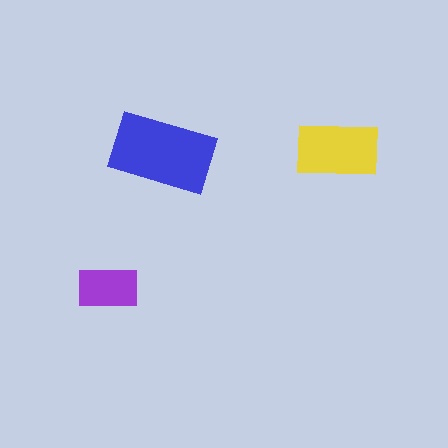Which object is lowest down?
The purple rectangle is bottommost.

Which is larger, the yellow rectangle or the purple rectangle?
The yellow one.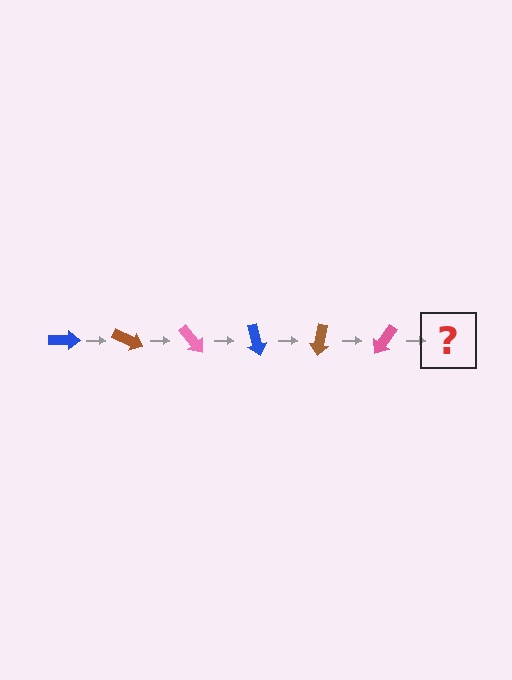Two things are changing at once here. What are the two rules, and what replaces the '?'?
The two rules are that it rotates 25 degrees each step and the color cycles through blue, brown, and pink. The '?' should be a blue arrow, rotated 150 degrees from the start.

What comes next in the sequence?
The next element should be a blue arrow, rotated 150 degrees from the start.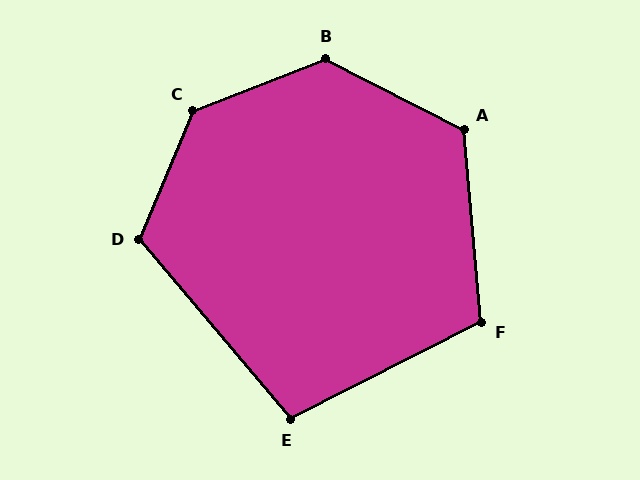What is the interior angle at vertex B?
Approximately 131 degrees (obtuse).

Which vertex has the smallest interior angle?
E, at approximately 104 degrees.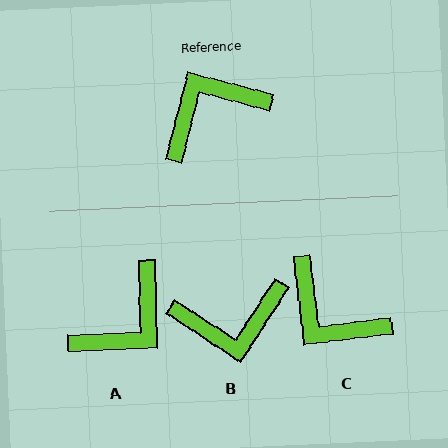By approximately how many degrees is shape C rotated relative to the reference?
Approximately 112 degrees counter-clockwise.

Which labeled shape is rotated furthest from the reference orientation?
A, about 163 degrees away.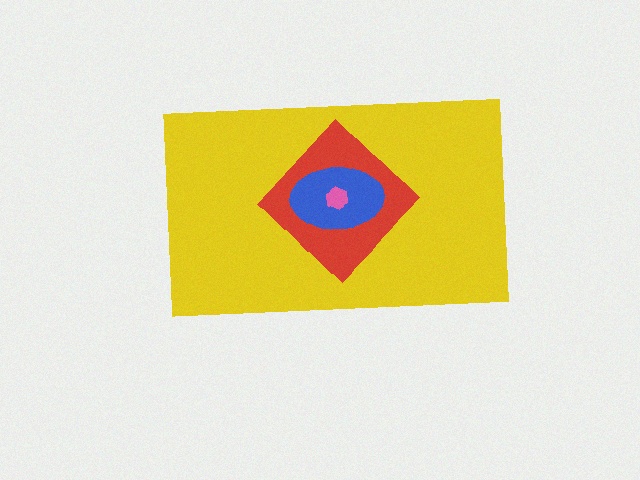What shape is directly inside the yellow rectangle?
The red diamond.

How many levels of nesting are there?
4.